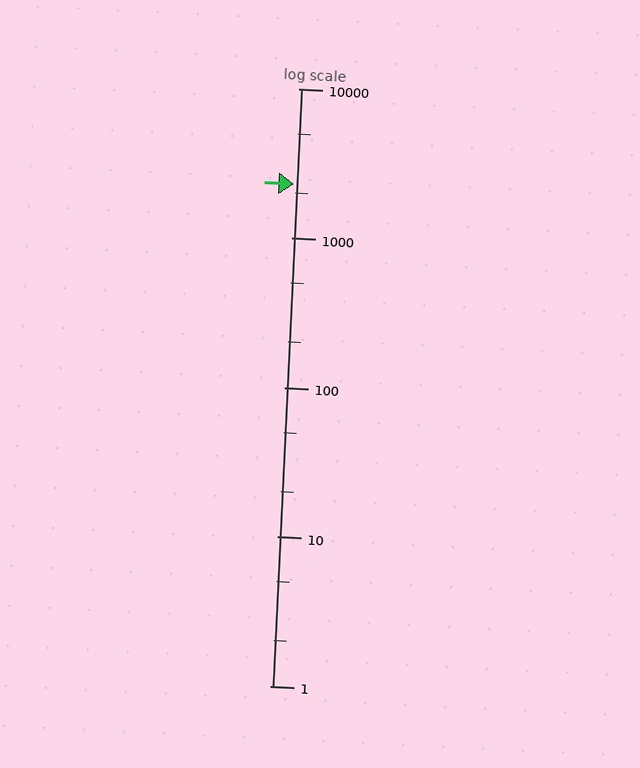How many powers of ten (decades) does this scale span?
The scale spans 4 decades, from 1 to 10000.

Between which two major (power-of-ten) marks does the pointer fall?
The pointer is between 1000 and 10000.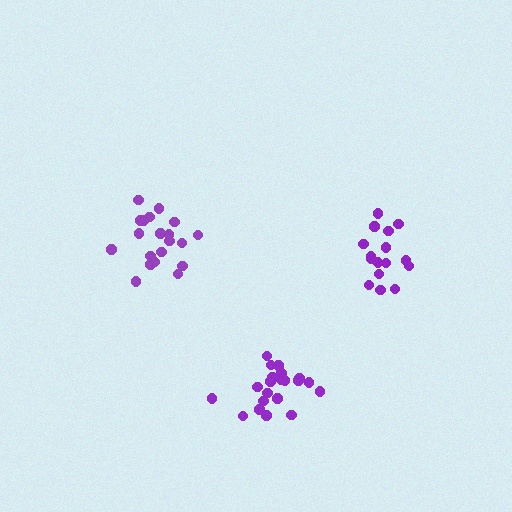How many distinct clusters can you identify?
There are 3 distinct clusters.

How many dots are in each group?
Group 1: 21 dots, Group 2: 20 dots, Group 3: 16 dots (57 total).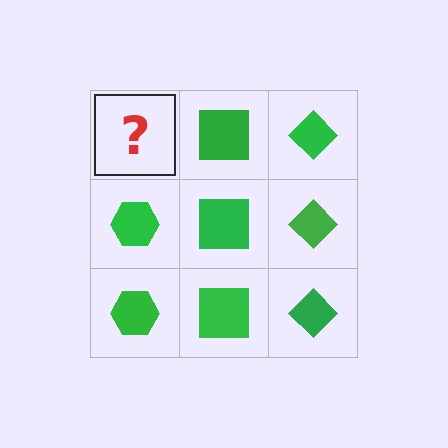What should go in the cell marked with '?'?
The missing cell should contain a green hexagon.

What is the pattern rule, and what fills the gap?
The rule is that each column has a consistent shape. The gap should be filled with a green hexagon.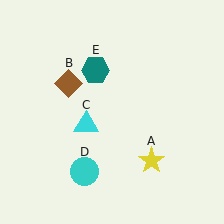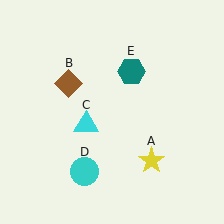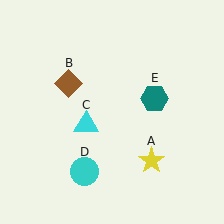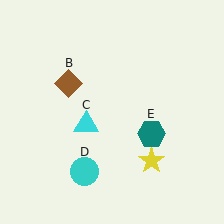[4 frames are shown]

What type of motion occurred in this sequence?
The teal hexagon (object E) rotated clockwise around the center of the scene.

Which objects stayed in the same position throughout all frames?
Yellow star (object A) and brown diamond (object B) and cyan triangle (object C) and cyan circle (object D) remained stationary.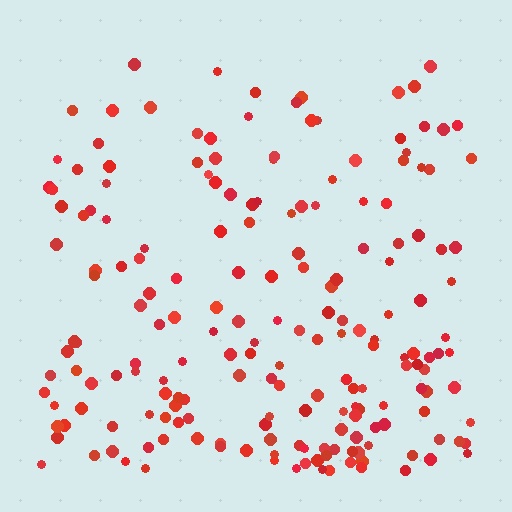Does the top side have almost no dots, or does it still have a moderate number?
Still a moderate number, just noticeably fewer than the bottom.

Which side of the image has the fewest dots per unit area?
The top.